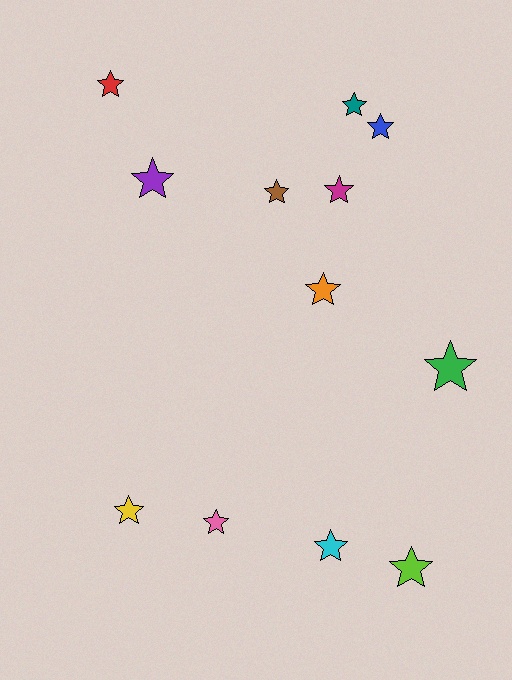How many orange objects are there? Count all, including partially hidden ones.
There is 1 orange object.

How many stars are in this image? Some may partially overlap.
There are 12 stars.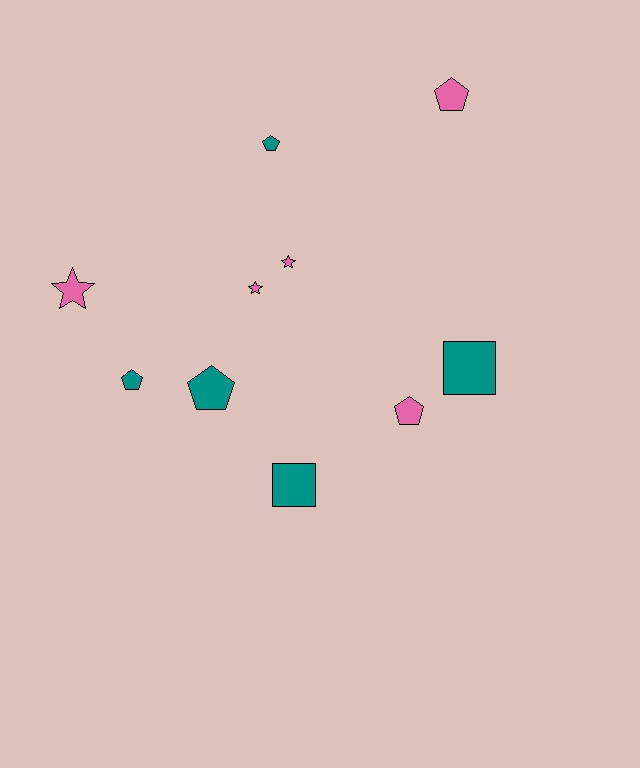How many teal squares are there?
There are 2 teal squares.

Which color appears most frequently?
Teal, with 5 objects.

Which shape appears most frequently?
Pentagon, with 5 objects.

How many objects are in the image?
There are 10 objects.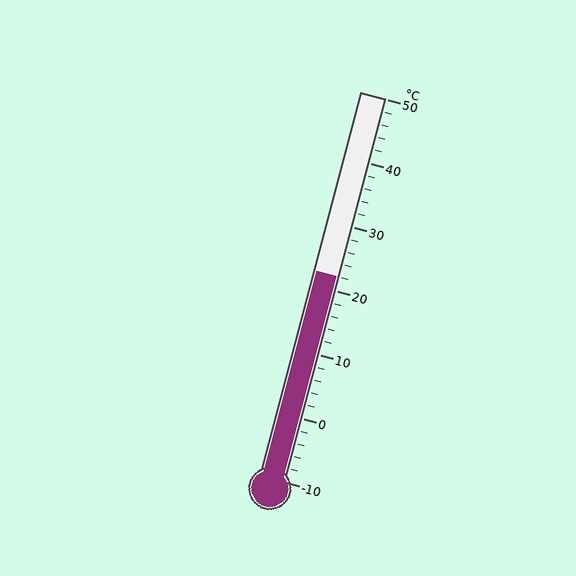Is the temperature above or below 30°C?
The temperature is below 30°C.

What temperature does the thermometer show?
The thermometer shows approximately 22°C.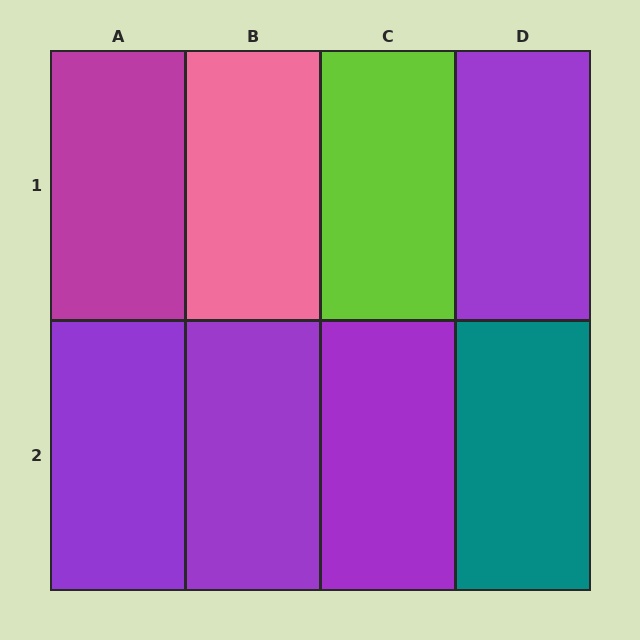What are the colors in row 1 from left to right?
Magenta, pink, lime, purple.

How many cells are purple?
4 cells are purple.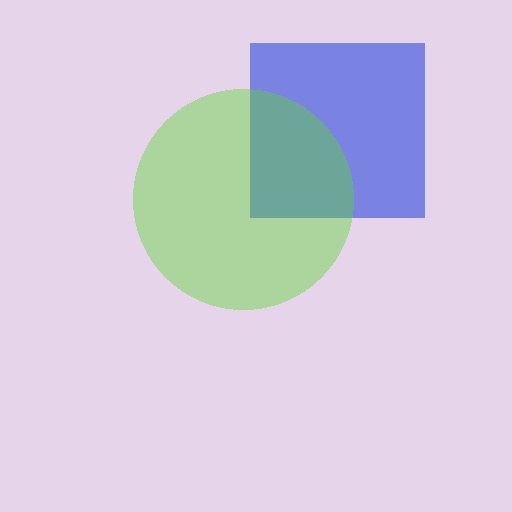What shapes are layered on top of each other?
The layered shapes are: a blue square, a lime circle.